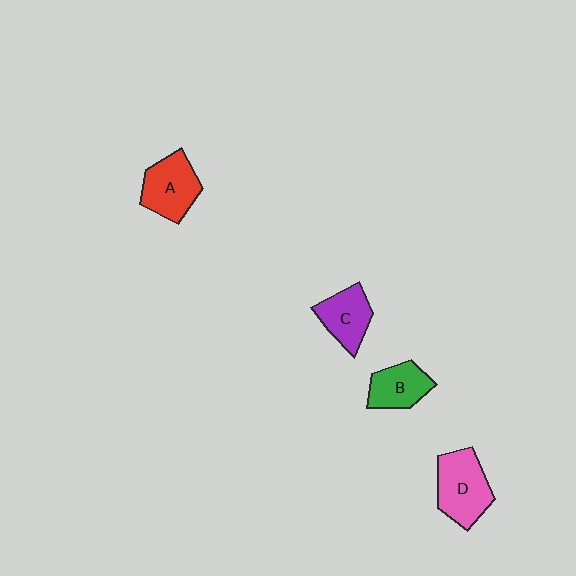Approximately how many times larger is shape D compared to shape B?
Approximately 1.4 times.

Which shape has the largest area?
Shape D (pink).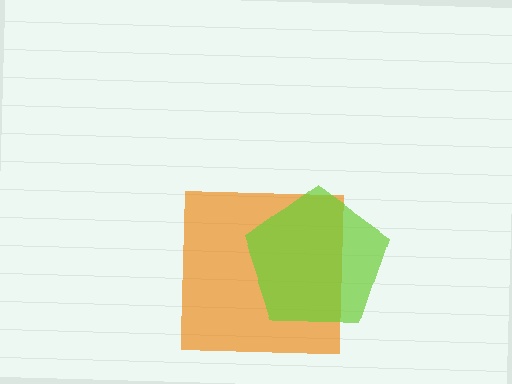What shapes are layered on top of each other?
The layered shapes are: an orange square, a lime pentagon.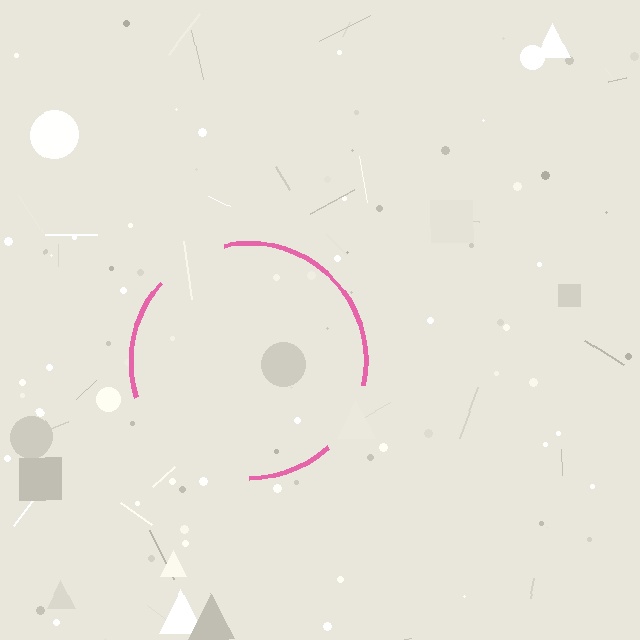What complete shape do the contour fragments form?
The contour fragments form a circle.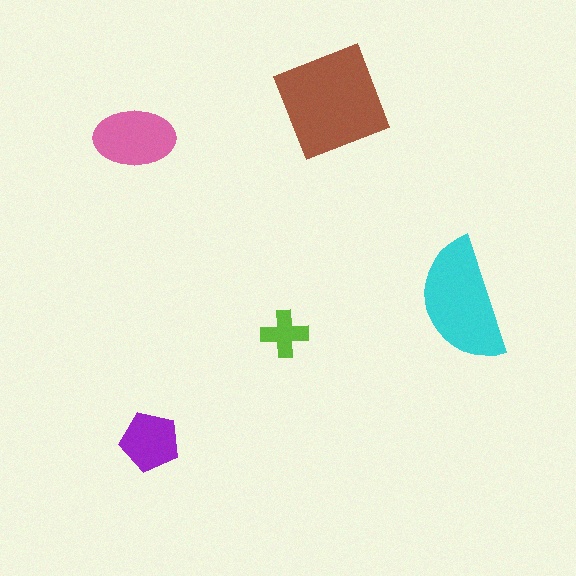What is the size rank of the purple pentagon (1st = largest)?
4th.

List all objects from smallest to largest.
The lime cross, the purple pentagon, the pink ellipse, the cyan semicircle, the brown square.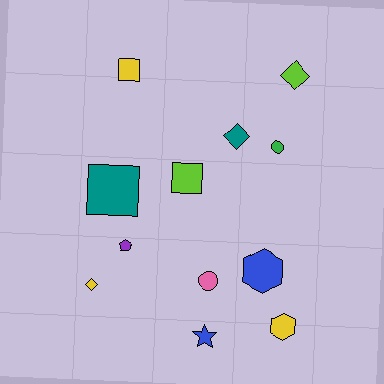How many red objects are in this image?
There are no red objects.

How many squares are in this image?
There are 3 squares.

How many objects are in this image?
There are 12 objects.